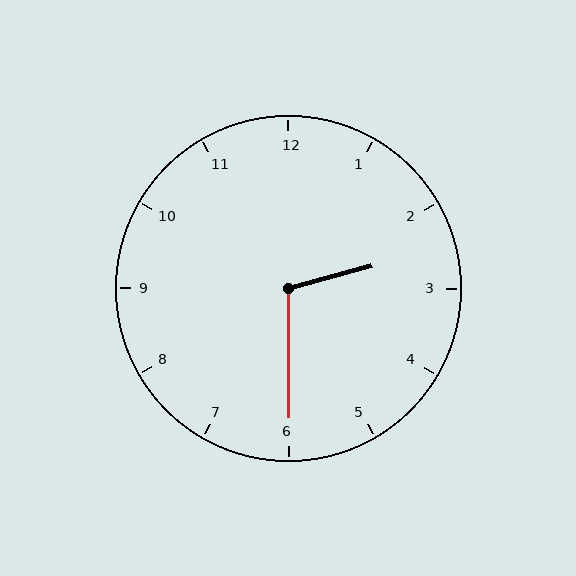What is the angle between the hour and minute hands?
Approximately 105 degrees.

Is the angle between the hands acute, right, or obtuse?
It is obtuse.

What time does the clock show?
2:30.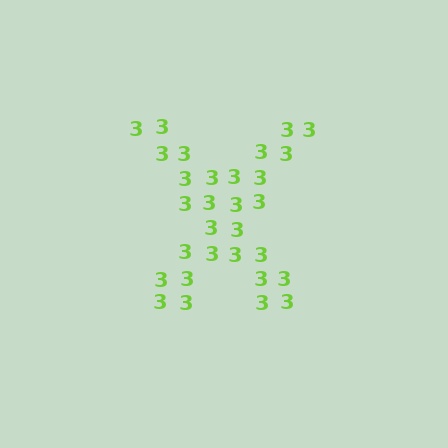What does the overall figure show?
The overall figure shows the letter X.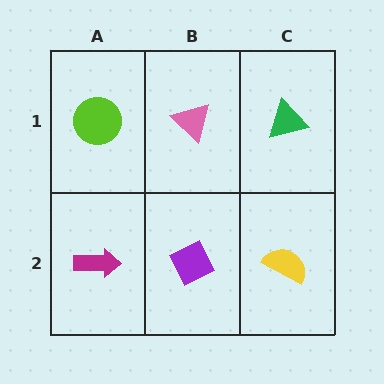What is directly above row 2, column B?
A pink triangle.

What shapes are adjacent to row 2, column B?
A pink triangle (row 1, column B), a magenta arrow (row 2, column A), a yellow semicircle (row 2, column C).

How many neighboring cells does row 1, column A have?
2.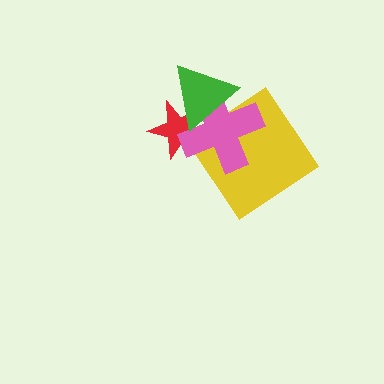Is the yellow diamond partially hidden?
Yes, it is partially covered by another shape.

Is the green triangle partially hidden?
No, no other shape covers it.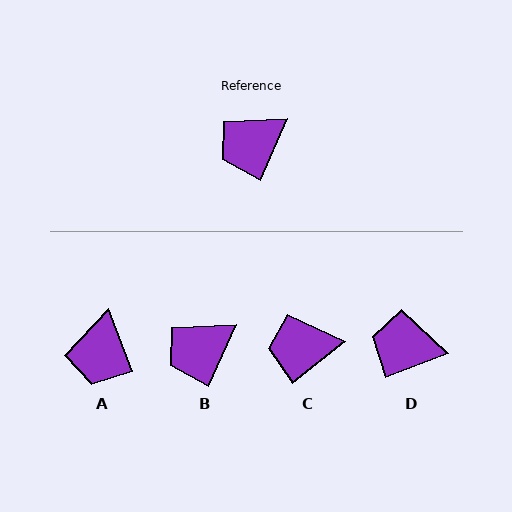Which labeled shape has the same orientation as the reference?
B.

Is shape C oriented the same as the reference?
No, it is off by about 28 degrees.